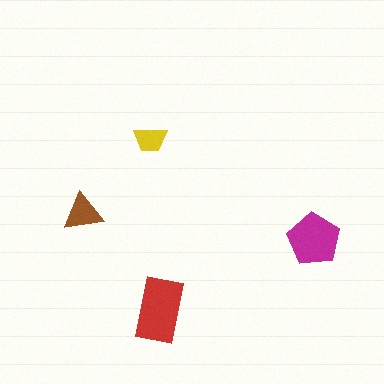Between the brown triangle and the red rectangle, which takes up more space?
The red rectangle.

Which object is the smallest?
The yellow trapezoid.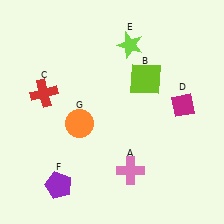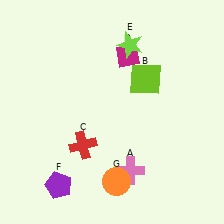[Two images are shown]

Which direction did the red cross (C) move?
The red cross (C) moved down.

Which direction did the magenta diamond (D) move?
The magenta diamond (D) moved left.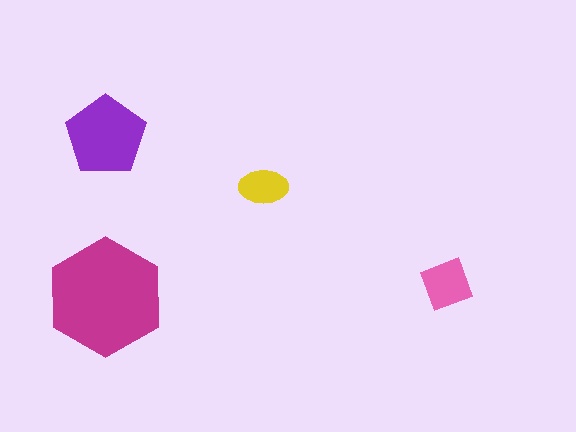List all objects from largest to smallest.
The magenta hexagon, the purple pentagon, the pink diamond, the yellow ellipse.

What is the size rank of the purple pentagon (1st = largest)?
2nd.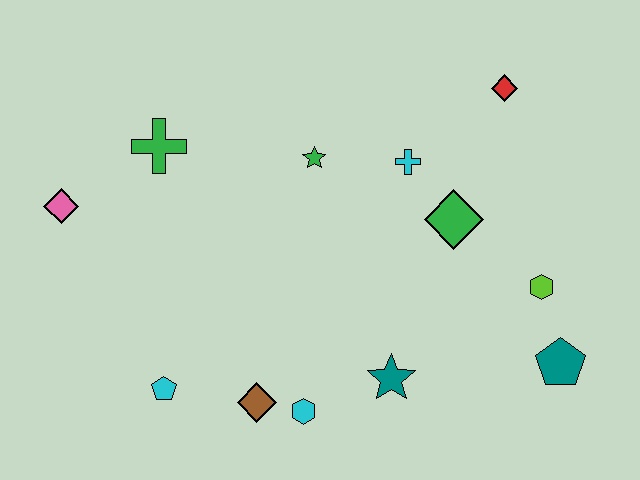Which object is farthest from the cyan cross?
The pink diamond is farthest from the cyan cross.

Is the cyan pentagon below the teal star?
Yes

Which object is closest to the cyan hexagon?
The brown diamond is closest to the cyan hexagon.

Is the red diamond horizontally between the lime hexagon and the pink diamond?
Yes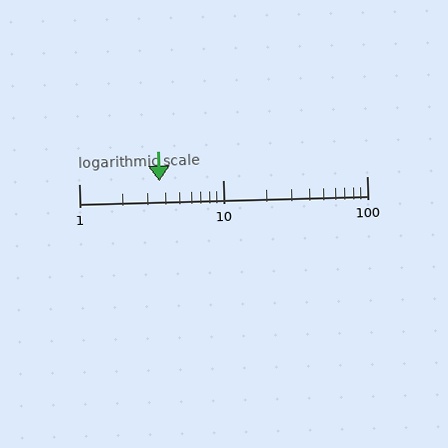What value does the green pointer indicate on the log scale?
The pointer indicates approximately 3.6.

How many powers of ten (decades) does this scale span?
The scale spans 2 decades, from 1 to 100.